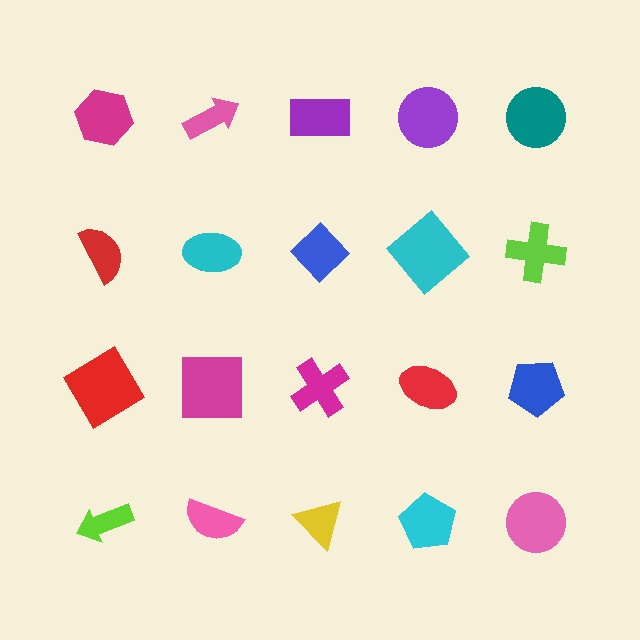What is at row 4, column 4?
A cyan pentagon.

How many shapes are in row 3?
5 shapes.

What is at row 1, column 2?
A pink arrow.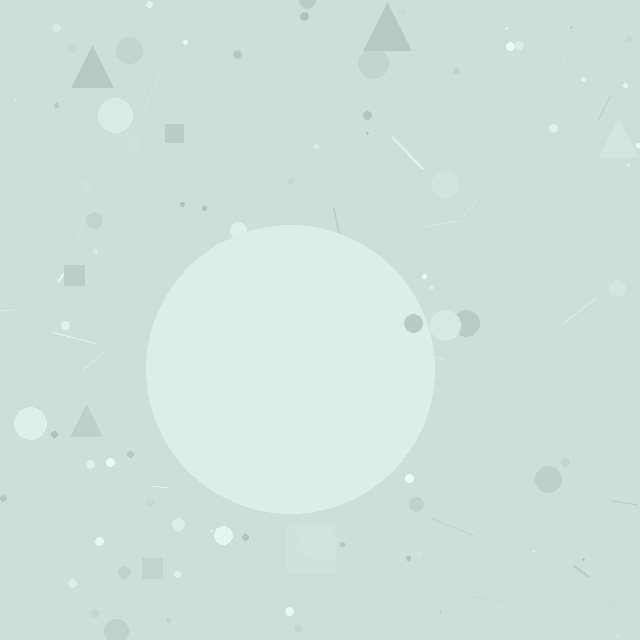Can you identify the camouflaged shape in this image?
The camouflaged shape is a circle.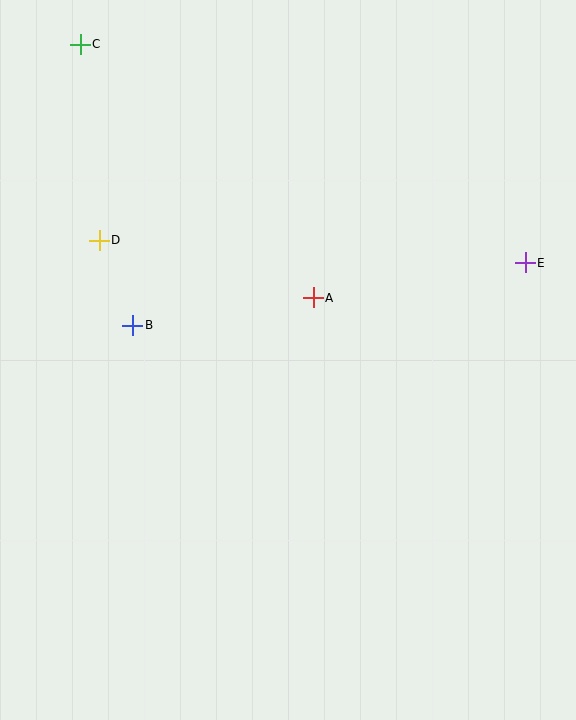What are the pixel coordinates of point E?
Point E is at (525, 263).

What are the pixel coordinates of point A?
Point A is at (313, 298).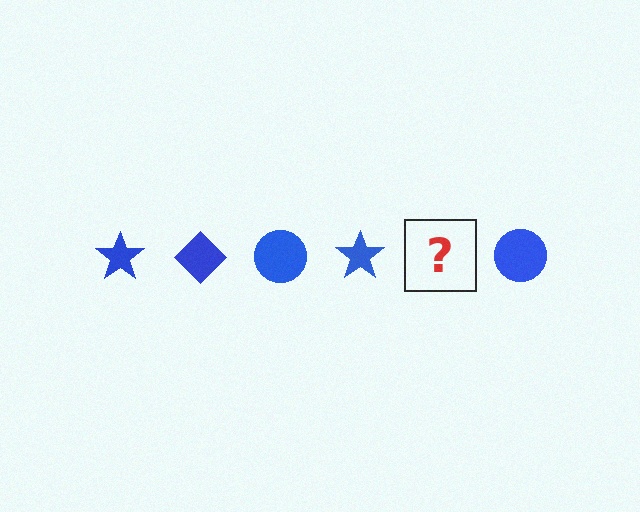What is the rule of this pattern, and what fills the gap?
The rule is that the pattern cycles through star, diamond, circle shapes in blue. The gap should be filled with a blue diamond.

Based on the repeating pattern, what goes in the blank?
The blank should be a blue diamond.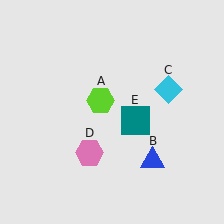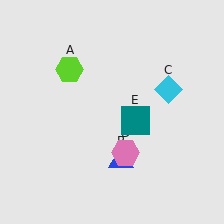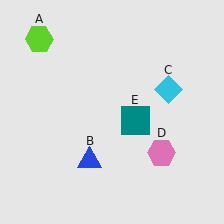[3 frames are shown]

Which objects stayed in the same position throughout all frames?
Cyan diamond (object C) and teal square (object E) remained stationary.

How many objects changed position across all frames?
3 objects changed position: lime hexagon (object A), blue triangle (object B), pink hexagon (object D).